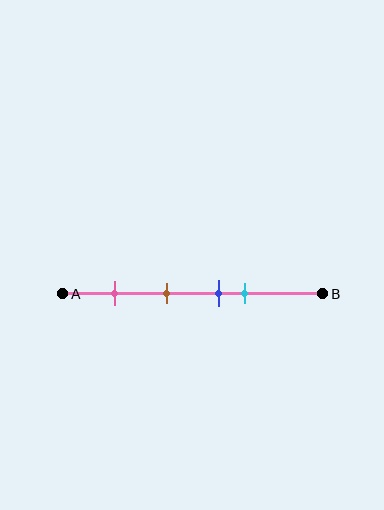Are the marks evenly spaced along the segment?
No, the marks are not evenly spaced.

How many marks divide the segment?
There are 4 marks dividing the segment.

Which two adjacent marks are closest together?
The blue and cyan marks are the closest adjacent pair.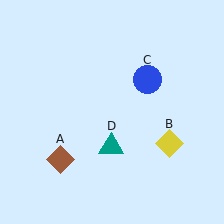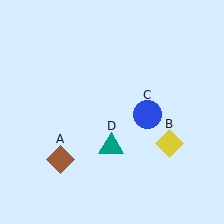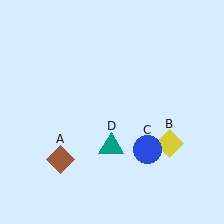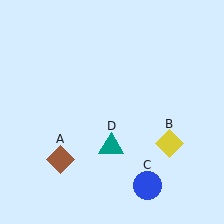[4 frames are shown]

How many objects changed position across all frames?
1 object changed position: blue circle (object C).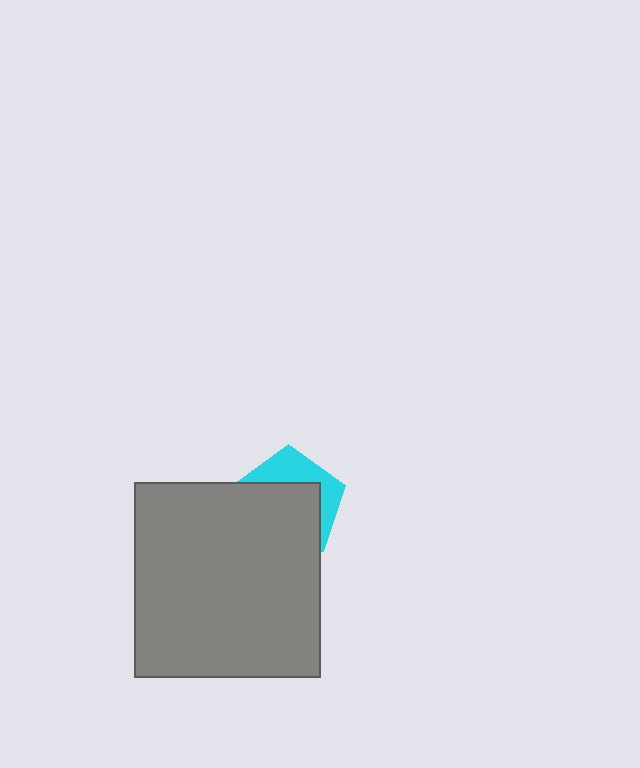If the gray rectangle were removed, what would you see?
You would see the complete cyan pentagon.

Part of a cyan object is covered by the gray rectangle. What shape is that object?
It is a pentagon.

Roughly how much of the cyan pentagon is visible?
A small part of it is visible (roughly 34%).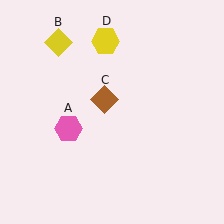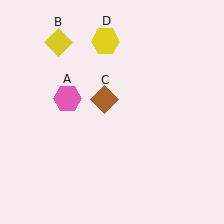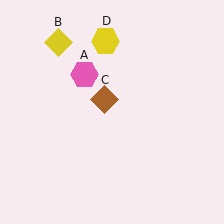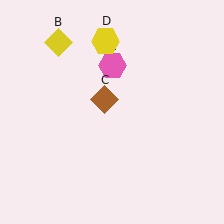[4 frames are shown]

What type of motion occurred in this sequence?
The pink hexagon (object A) rotated clockwise around the center of the scene.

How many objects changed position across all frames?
1 object changed position: pink hexagon (object A).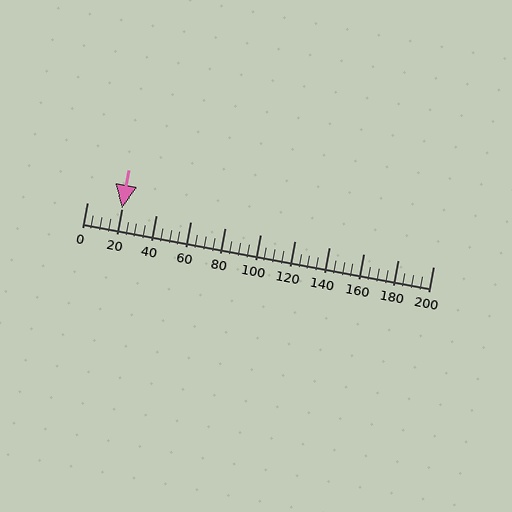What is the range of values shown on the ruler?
The ruler shows values from 0 to 200.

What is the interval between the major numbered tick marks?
The major tick marks are spaced 20 units apart.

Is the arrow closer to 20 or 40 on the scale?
The arrow is closer to 20.